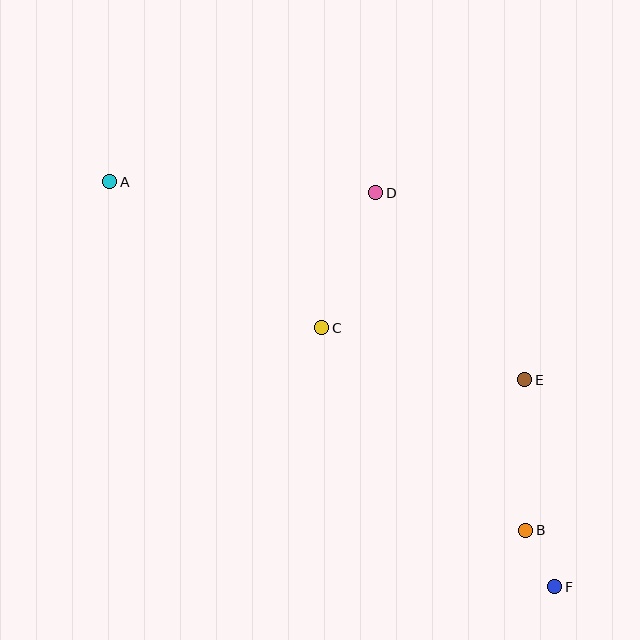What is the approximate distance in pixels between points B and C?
The distance between B and C is approximately 288 pixels.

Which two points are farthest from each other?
Points A and F are farthest from each other.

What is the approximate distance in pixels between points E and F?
The distance between E and F is approximately 209 pixels.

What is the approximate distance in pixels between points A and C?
The distance between A and C is approximately 257 pixels.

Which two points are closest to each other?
Points B and F are closest to each other.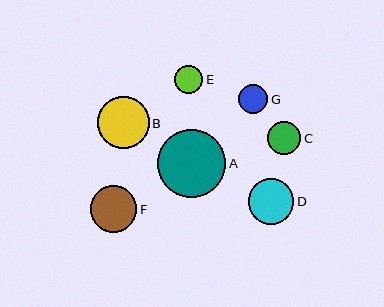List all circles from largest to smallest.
From largest to smallest: A, B, F, D, C, G, E.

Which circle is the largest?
Circle A is the largest with a size of approximately 69 pixels.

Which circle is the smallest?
Circle E is the smallest with a size of approximately 28 pixels.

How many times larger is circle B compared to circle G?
Circle B is approximately 1.8 times the size of circle G.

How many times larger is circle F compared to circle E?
Circle F is approximately 1.7 times the size of circle E.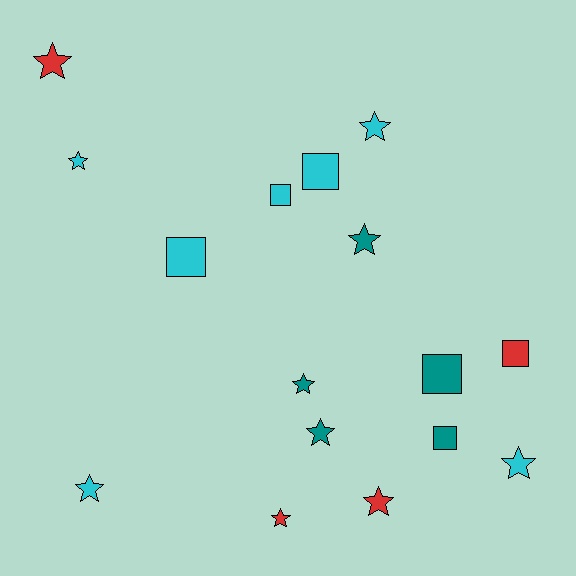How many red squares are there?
There is 1 red square.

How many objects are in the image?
There are 16 objects.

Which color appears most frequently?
Cyan, with 7 objects.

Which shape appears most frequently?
Star, with 10 objects.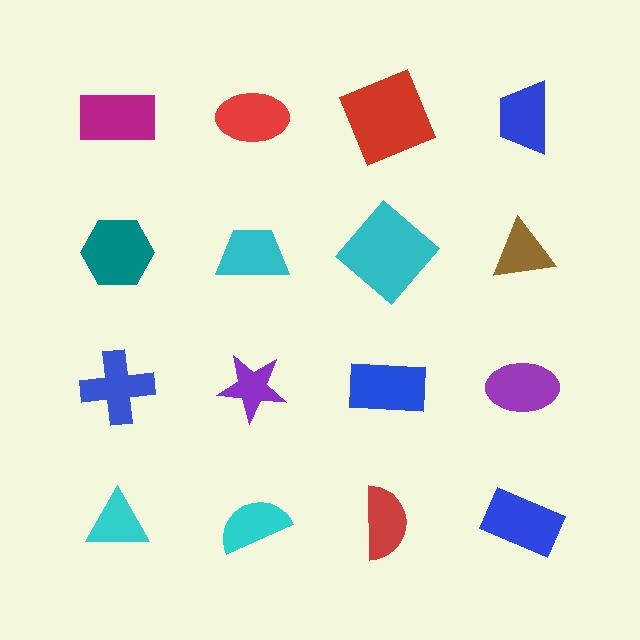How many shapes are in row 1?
4 shapes.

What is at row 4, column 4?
A blue rectangle.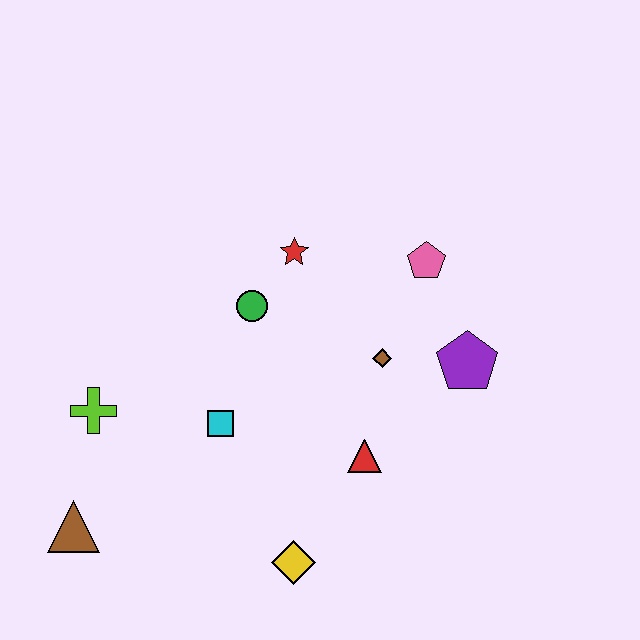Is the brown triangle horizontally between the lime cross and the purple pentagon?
No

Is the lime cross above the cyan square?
Yes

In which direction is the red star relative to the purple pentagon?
The red star is to the left of the purple pentagon.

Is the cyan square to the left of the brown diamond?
Yes